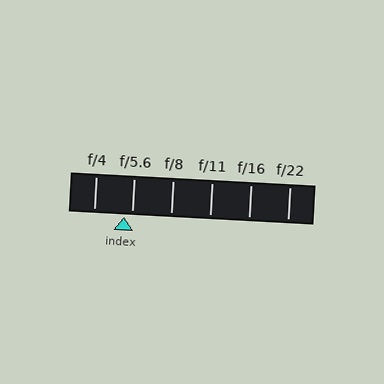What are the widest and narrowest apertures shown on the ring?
The widest aperture shown is f/4 and the narrowest is f/22.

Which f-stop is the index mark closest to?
The index mark is closest to f/5.6.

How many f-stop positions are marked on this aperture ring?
There are 6 f-stop positions marked.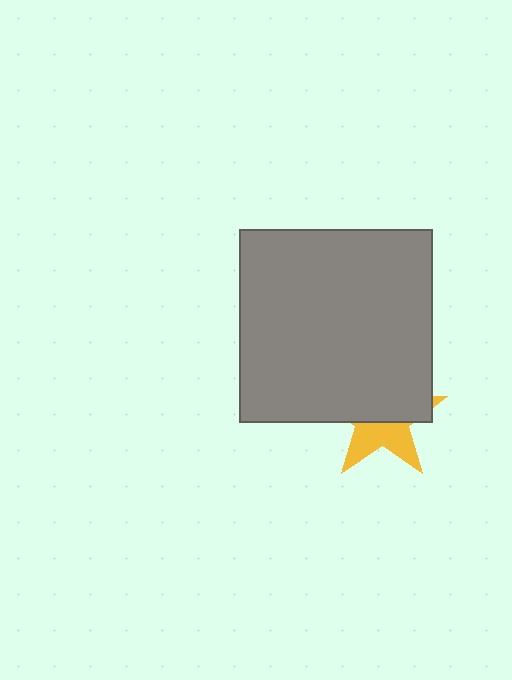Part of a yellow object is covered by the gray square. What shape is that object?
It is a star.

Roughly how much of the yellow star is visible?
A small part of it is visible (roughly 40%).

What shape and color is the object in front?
The object in front is a gray square.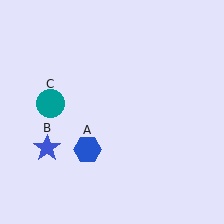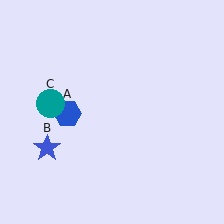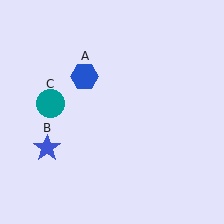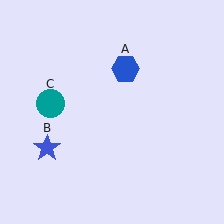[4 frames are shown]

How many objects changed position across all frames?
1 object changed position: blue hexagon (object A).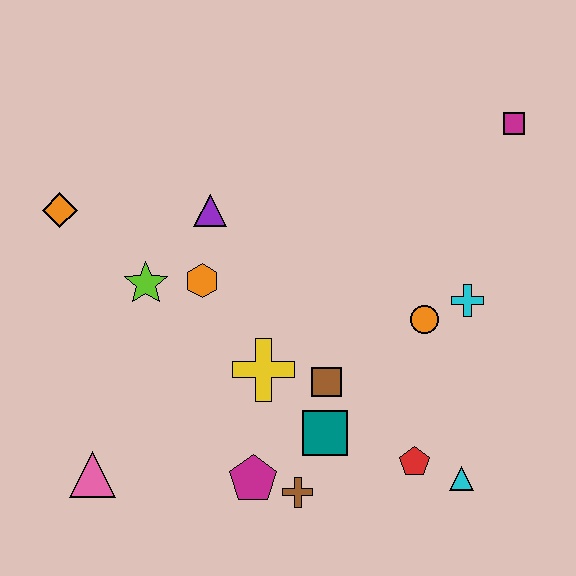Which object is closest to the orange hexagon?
The lime star is closest to the orange hexagon.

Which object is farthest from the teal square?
The magenta square is farthest from the teal square.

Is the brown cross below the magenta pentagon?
Yes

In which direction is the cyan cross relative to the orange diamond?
The cyan cross is to the right of the orange diamond.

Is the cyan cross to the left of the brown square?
No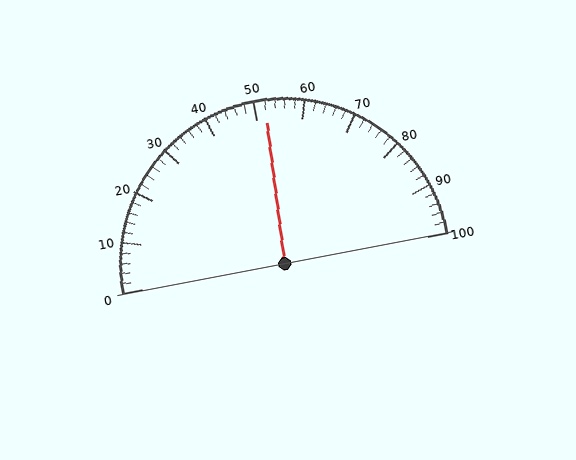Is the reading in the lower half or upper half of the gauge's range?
The reading is in the upper half of the range (0 to 100).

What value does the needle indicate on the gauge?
The needle indicates approximately 52.